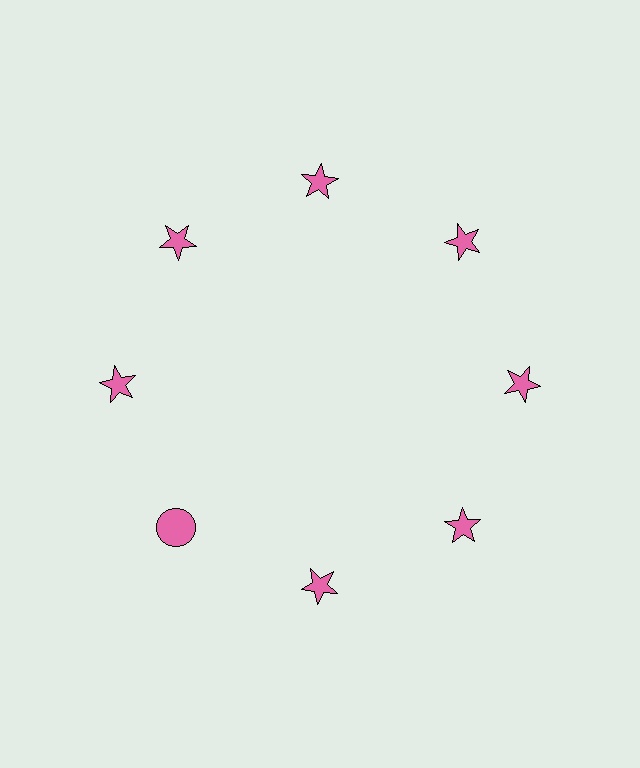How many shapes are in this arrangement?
There are 8 shapes arranged in a ring pattern.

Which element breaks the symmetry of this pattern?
The pink circle at roughly the 8 o'clock position breaks the symmetry. All other shapes are pink stars.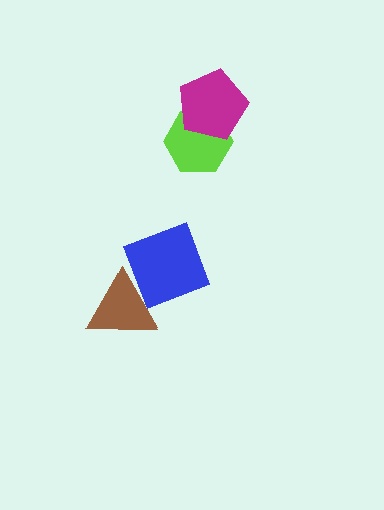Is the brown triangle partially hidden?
Yes, it is partially covered by another shape.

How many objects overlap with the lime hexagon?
1 object overlaps with the lime hexagon.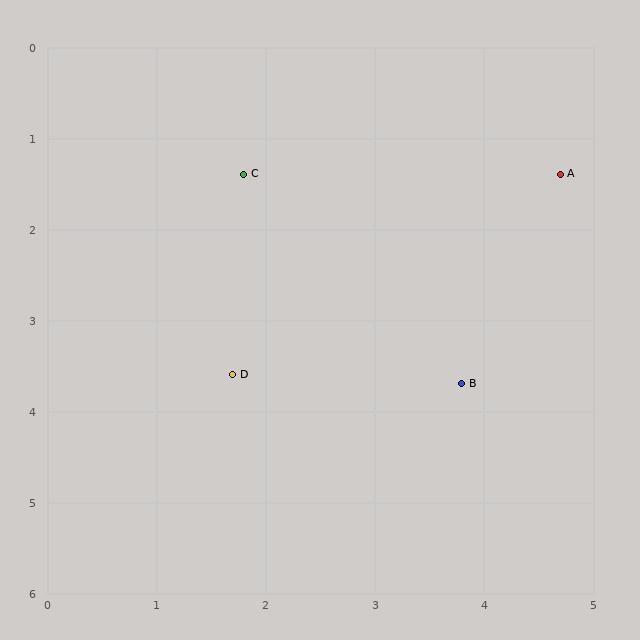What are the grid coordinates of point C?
Point C is at approximately (1.8, 1.4).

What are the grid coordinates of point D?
Point D is at approximately (1.7, 3.6).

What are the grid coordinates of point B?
Point B is at approximately (3.8, 3.7).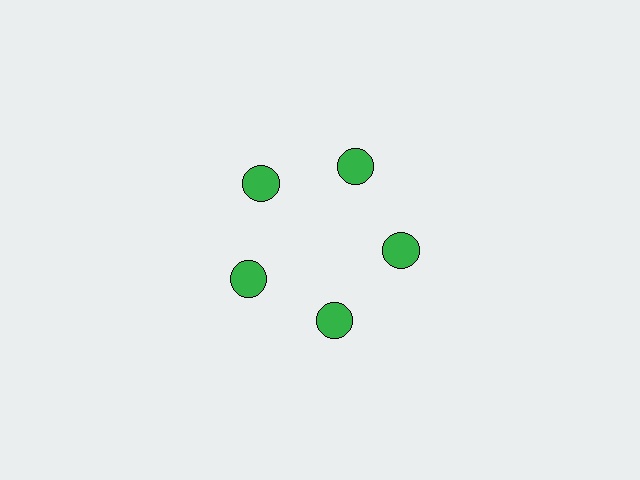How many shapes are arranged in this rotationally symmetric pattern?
There are 5 shapes, arranged in 5 groups of 1.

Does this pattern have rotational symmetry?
Yes, this pattern has 5-fold rotational symmetry. It looks the same after rotating 72 degrees around the center.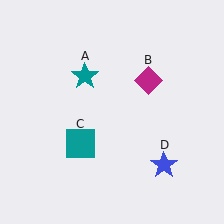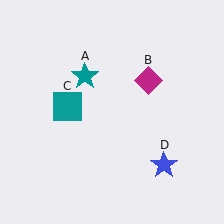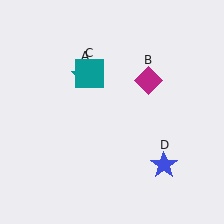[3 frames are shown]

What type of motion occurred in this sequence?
The teal square (object C) rotated clockwise around the center of the scene.